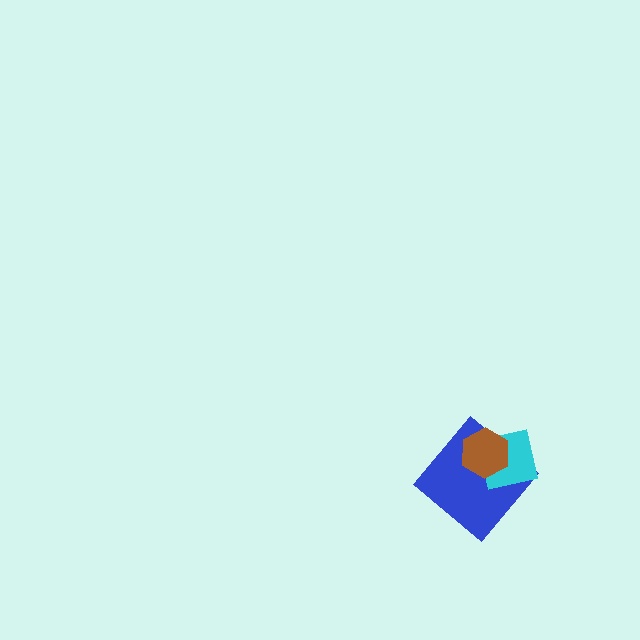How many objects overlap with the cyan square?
2 objects overlap with the cyan square.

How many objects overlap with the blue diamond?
2 objects overlap with the blue diamond.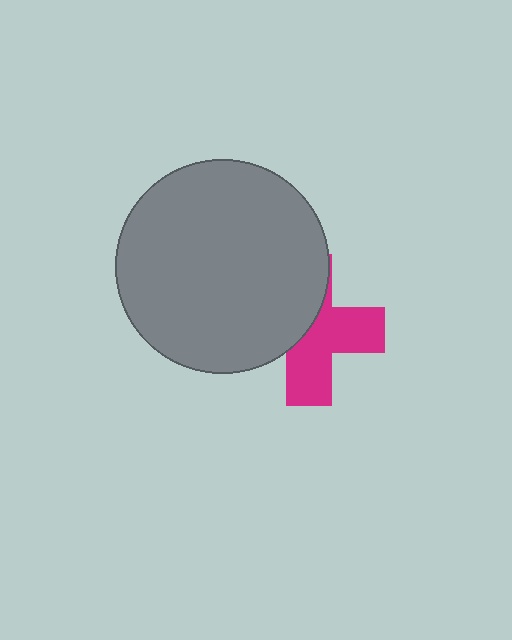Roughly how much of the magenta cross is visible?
About half of it is visible (roughly 52%).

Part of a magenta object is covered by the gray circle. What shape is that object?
It is a cross.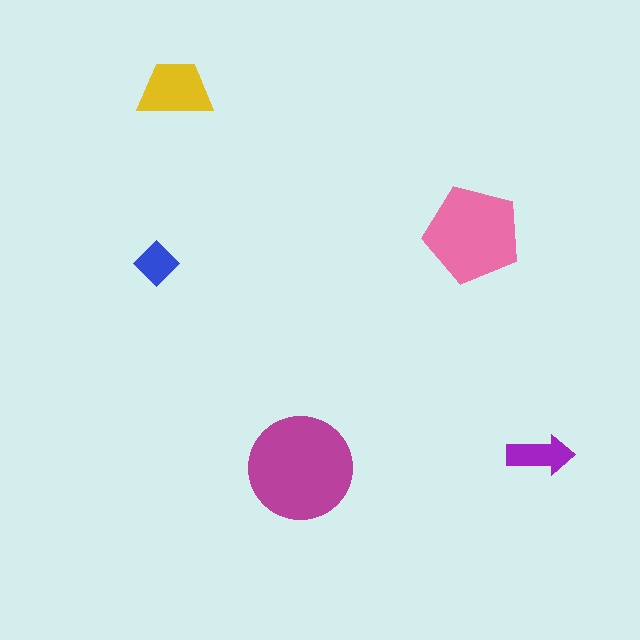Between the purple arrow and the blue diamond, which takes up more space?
The purple arrow.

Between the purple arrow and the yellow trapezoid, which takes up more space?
The yellow trapezoid.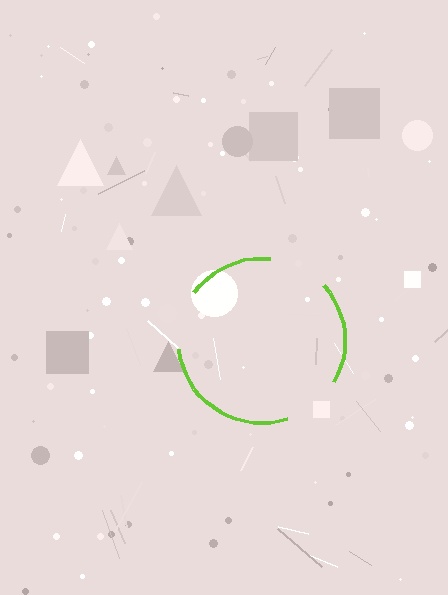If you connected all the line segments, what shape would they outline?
They would outline a circle.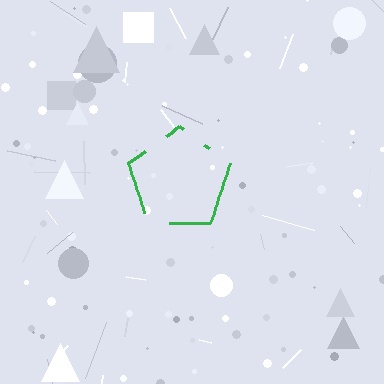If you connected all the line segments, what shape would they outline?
They would outline a pentagon.